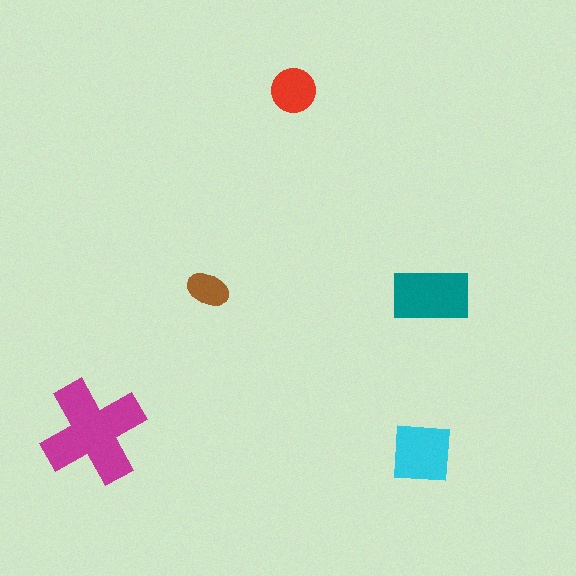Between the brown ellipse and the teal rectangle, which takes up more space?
The teal rectangle.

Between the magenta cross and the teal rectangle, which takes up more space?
The magenta cross.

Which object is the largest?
The magenta cross.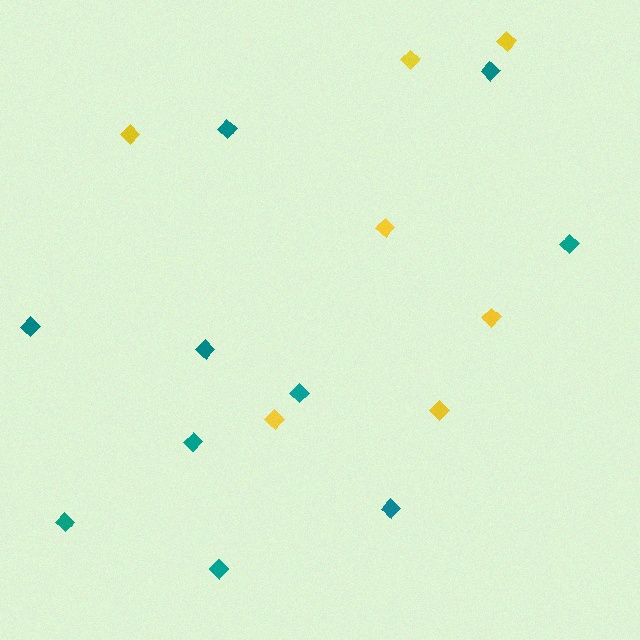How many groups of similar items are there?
There are 2 groups: one group of teal diamonds (10) and one group of yellow diamonds (7).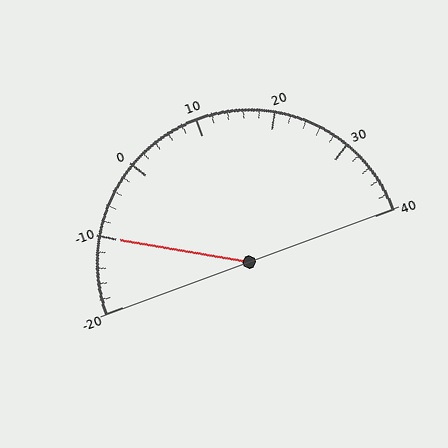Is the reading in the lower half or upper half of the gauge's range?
The reading is in the lower half of the range (-20 to 40).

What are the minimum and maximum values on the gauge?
The gauge ranges from -20 to 40.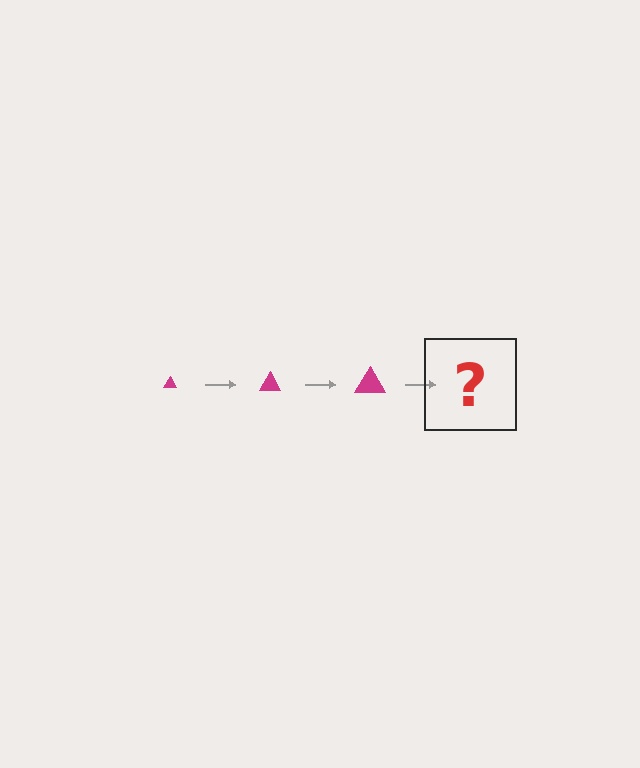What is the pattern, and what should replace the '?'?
The pattern is that the triangle gets progressively larger each step. The '?' should be a magenta triangle, larger than the previous one.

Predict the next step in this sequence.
The next step is a magenta triangle, larger than the previous one.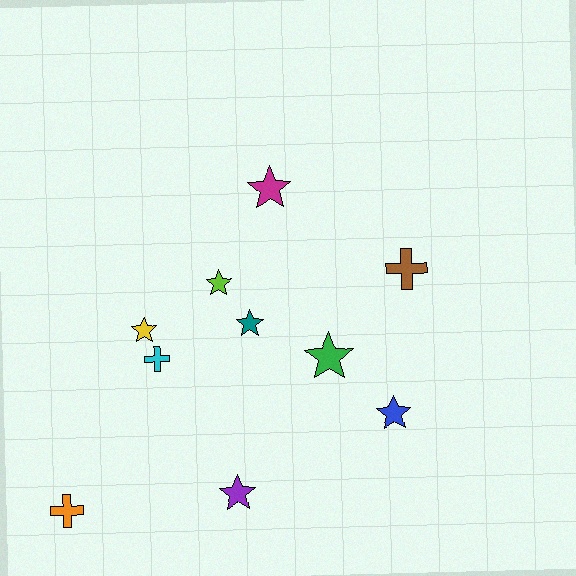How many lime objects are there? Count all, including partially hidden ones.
There is 1 lime object.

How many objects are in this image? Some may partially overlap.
There are 10 objects.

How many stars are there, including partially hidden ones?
There are 7 stars.